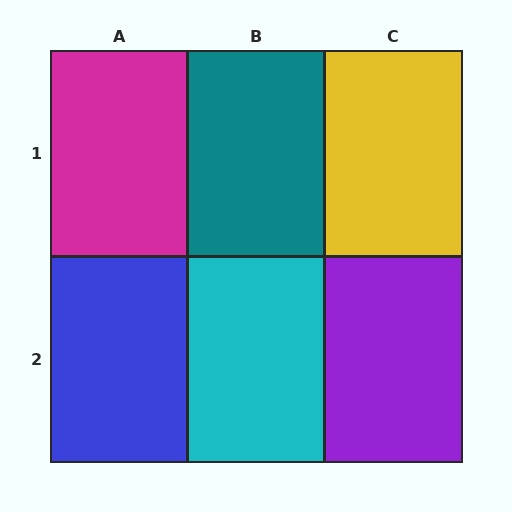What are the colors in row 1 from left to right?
Magenta, teal, yellow.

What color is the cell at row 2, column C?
Purple.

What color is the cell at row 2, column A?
Blue.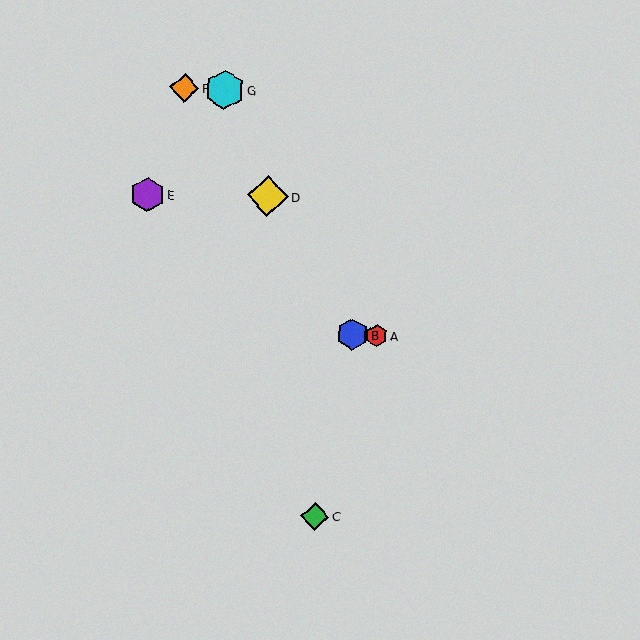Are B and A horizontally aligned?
Yes, both are at y≈334.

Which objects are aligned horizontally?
Objects A, B are aligned horizontally.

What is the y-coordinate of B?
Object B is at y≈334.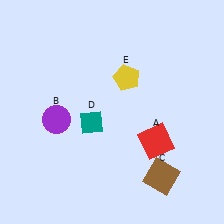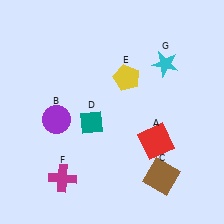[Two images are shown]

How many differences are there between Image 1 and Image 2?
There are 2 differences between the two images.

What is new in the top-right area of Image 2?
A cyan star (G) was added in the top-right area of Image 2.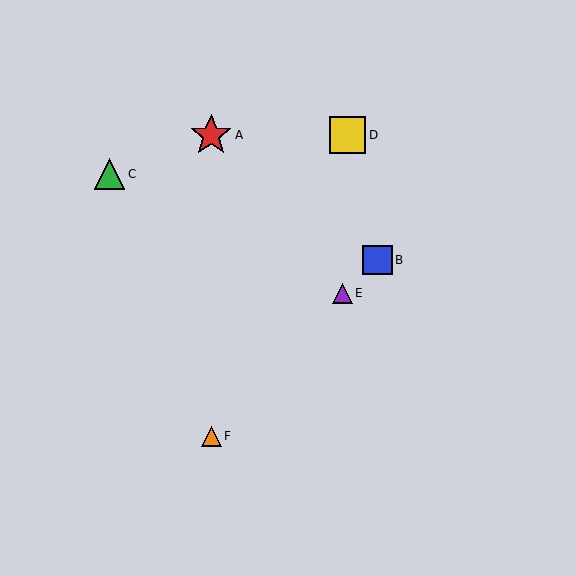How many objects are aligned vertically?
2 objects (A, F) are aligned vertically.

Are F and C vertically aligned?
No, F is at x≈211 and C is at x≈110.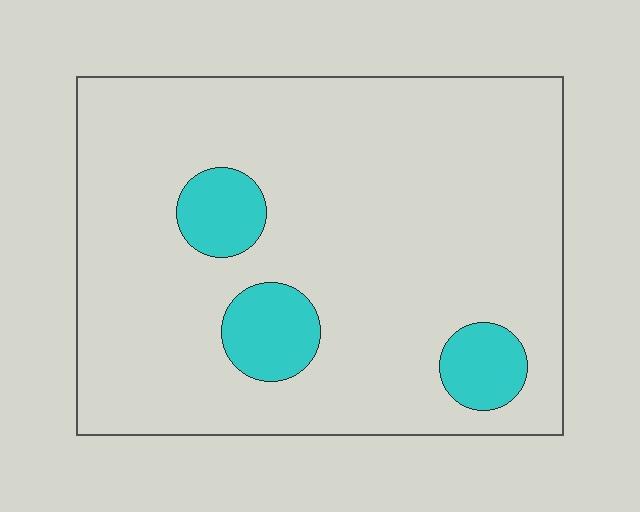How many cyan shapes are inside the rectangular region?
3.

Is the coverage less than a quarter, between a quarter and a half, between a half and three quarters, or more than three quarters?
Less than a quarter.